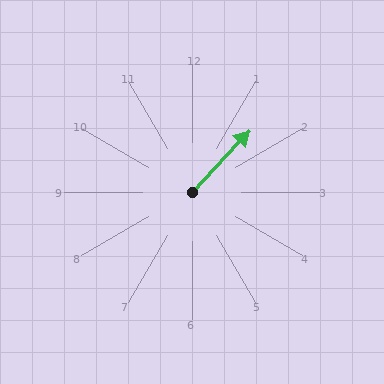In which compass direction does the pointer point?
Northeast.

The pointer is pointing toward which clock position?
Roughly 1 o'clock.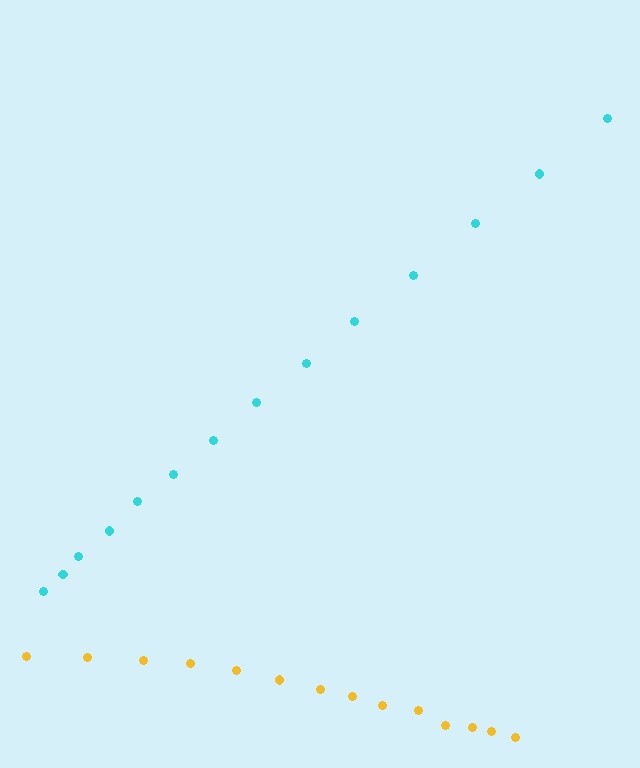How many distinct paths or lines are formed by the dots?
There are 2 distinct paths.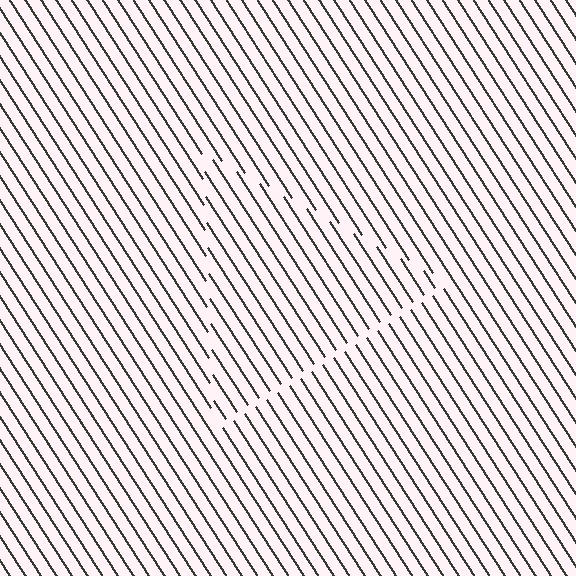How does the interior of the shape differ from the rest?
The interior of the shape contains the same grating, shifted by half a period — the contour is defined by the phase discontinuity where line-ends from the inner and outer gratings abut.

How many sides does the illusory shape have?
3 sides — the line-ends trace a triangle.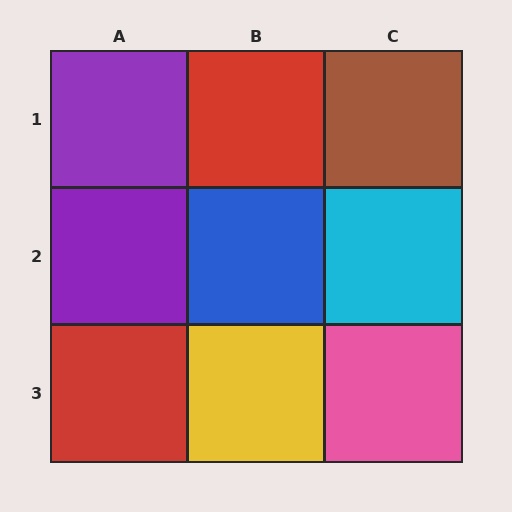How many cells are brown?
1 cell is brown.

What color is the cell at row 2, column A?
Purple.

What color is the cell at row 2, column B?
Blue.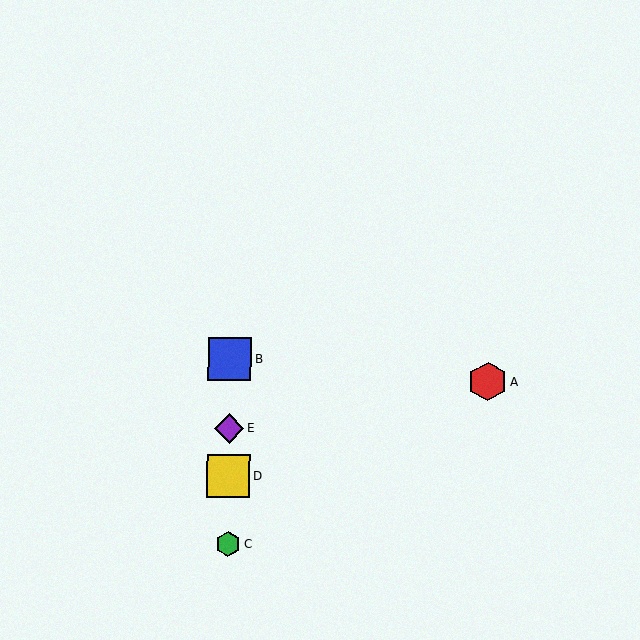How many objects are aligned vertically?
4 objects (B, C, D, E) are aligned vertically.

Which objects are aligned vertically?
Objects B, C, D, E are aligned vertically.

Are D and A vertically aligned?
No, D is at x≈228 and A is at x≈488.